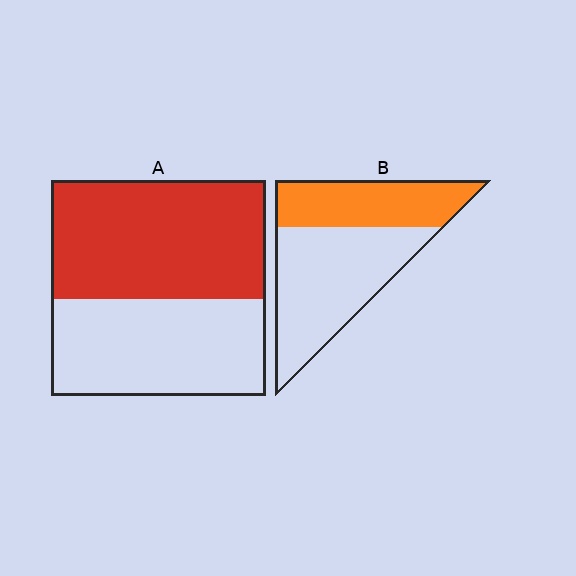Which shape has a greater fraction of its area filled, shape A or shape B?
Shape A.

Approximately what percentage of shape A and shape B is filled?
A is approximately 55% and B is approximately 40%.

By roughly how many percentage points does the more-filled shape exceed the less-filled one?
By roughly 15 percentage points (A over B).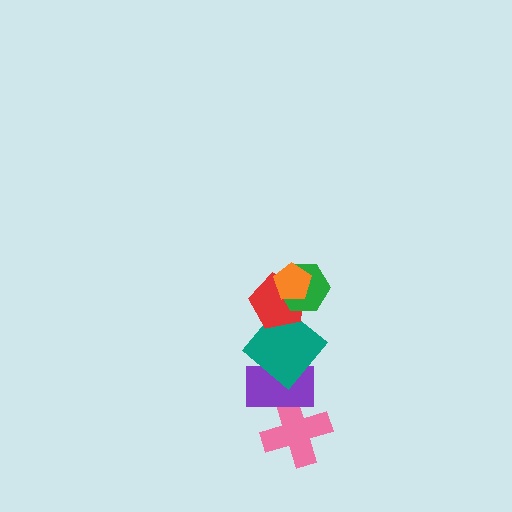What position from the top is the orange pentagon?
The orange pentagon is 1st from the top.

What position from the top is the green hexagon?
The green hexagon is 2nd from the top.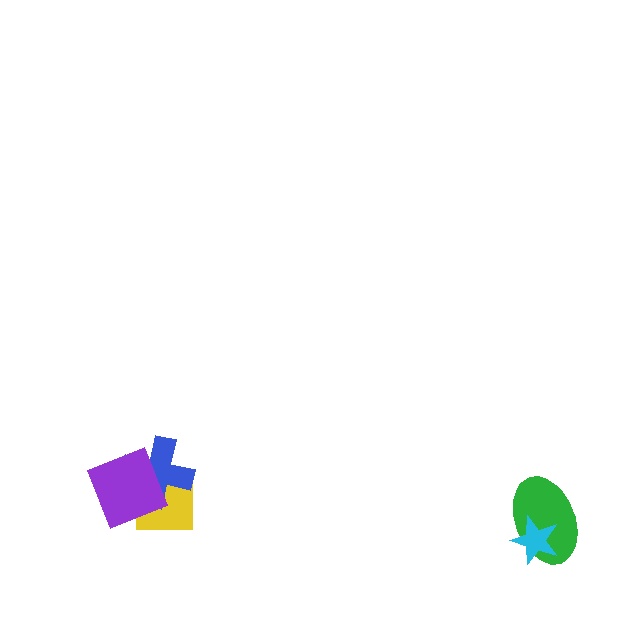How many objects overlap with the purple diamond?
2 objects overlap with the purple diamond.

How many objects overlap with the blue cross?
2 objects overlap with the blue cross.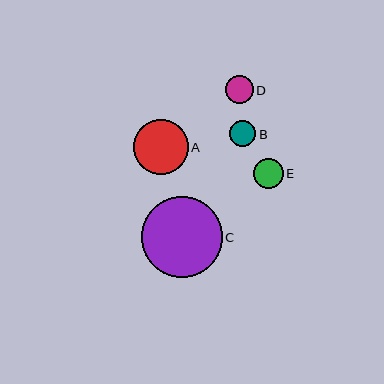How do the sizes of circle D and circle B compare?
Circle D and circle B are approximately the same size.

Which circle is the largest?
Circle C is the largest with a size of approximately 81 pixels.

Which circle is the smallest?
Circle B is the smallest with a size of approximately 26 pixels.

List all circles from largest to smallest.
From largest to smallest: C, A, E, D, B.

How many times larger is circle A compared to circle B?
Circle A is approximately 2.1 times the size of circle B.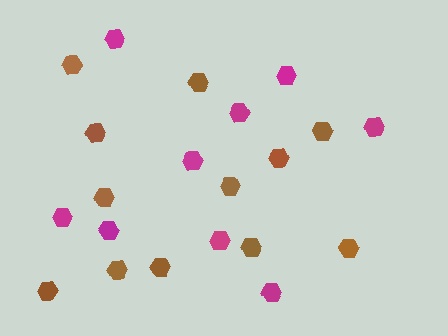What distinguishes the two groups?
There are 2 groups: one group of brown hexagons (12) and one group of magenta hexagons (9).